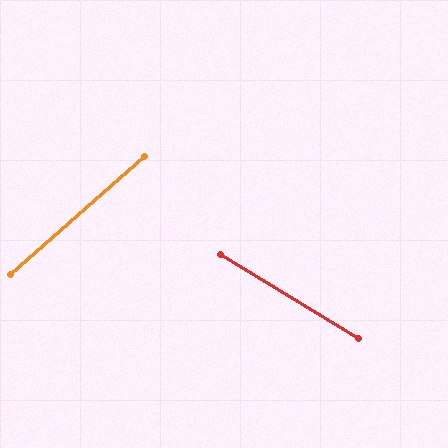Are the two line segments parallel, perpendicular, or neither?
Neither parallel nor perpendicular — they differ by about 73°.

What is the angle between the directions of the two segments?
Approximately 73 degrees.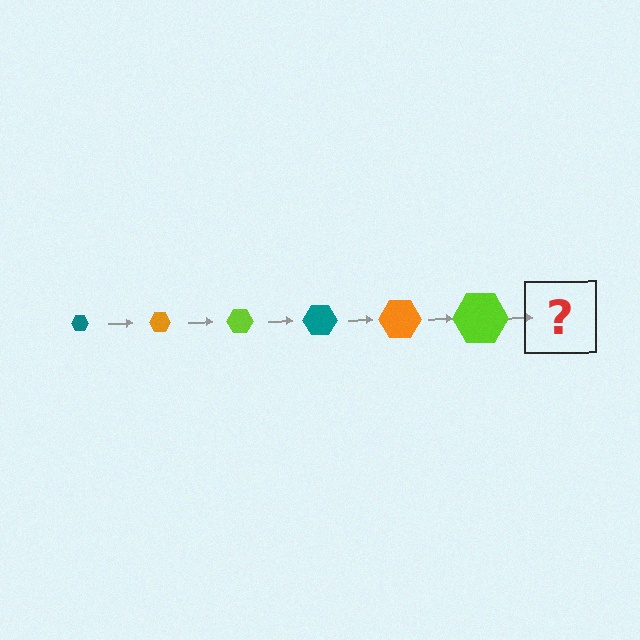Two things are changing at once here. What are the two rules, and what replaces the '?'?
The two rules are that the hexagon grows larger each step and the color cycles through teal, orange, and lime. The '?' should be a teal hexagon, larger than the previous one.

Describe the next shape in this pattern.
It should be a teal hexagon, larger than the previous one.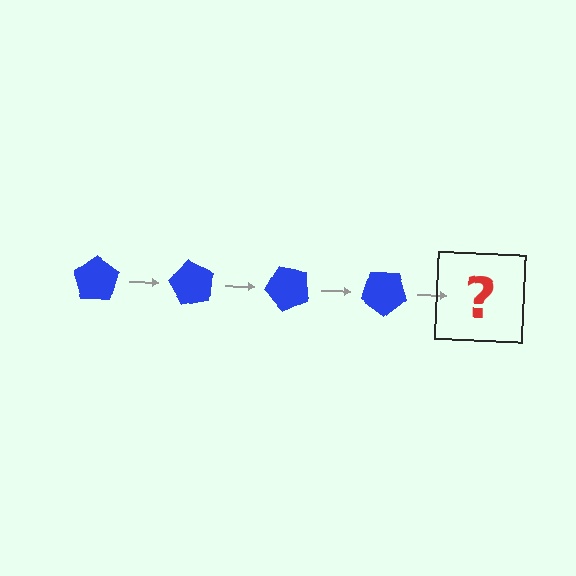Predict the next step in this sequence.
The next step is a blue pentagon rotated 240 degrees.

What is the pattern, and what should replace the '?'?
The pattern is that the pentagon rotates 60 degrees each step. The '?' should be a blue pentagon rotated 240 degrees.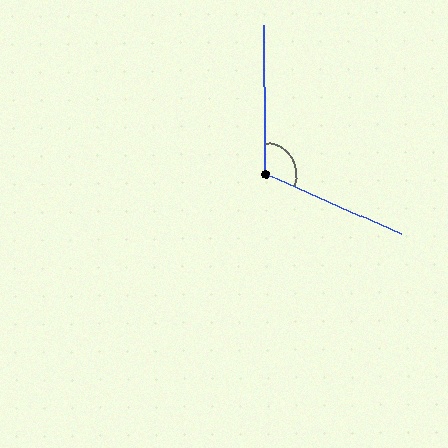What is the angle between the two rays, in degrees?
Approximately 114 degrees.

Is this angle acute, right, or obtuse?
It is obtuse.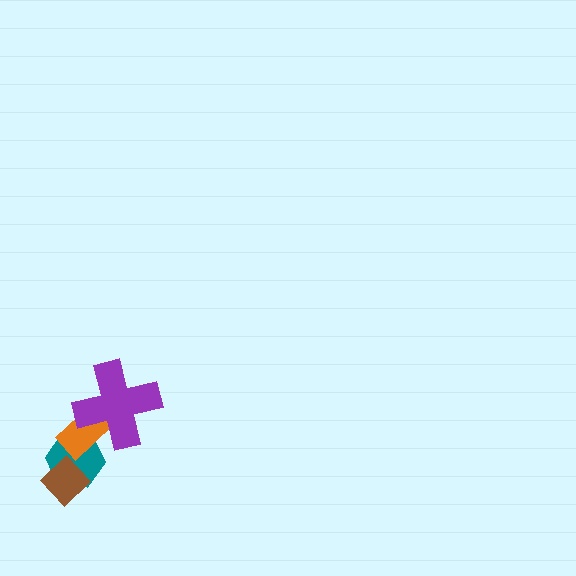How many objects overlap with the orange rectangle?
2 objects overlap with the orange rectangle.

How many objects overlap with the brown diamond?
1 object overlaps with the brown diamond.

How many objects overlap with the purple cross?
1 object overlaps with the purple cross.